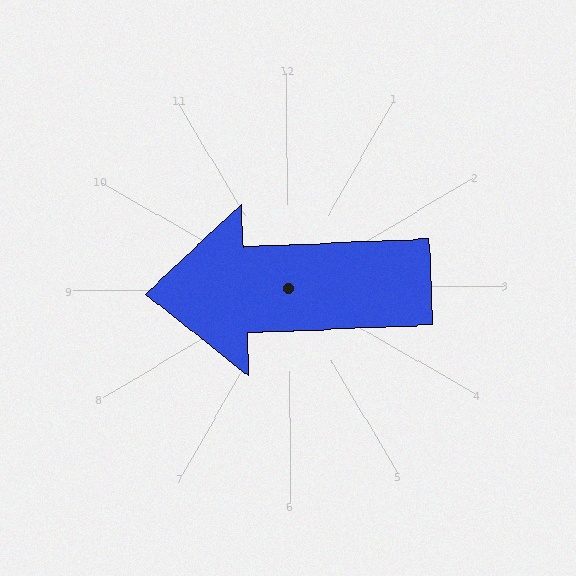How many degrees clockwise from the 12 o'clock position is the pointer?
Approximately 268 degrees.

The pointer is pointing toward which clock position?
Roughly 9 o'clock.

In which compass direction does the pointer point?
West.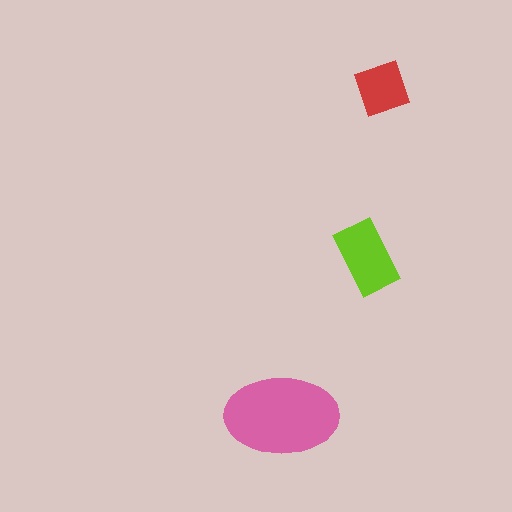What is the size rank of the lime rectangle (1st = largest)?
2nd.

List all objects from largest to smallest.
The pink ellipse, the lime rectangle, the red diamond.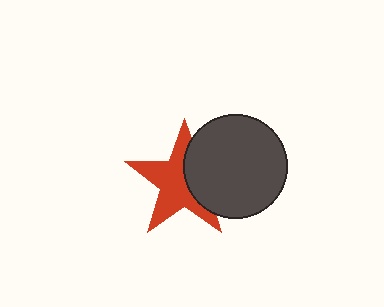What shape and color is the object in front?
The object in front is a dark gray circle.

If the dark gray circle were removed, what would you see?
You would see the complete red star.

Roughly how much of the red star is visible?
About half of it is visible (roughly 63%).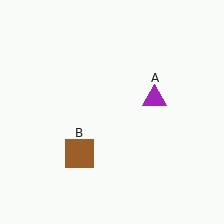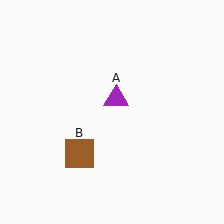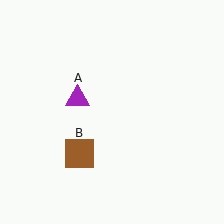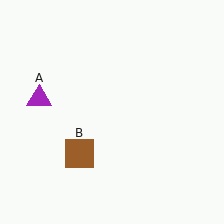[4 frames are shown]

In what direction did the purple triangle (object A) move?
The purple triangle (object A) moved left.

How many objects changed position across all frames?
1 object changed position: purple triangle (object A).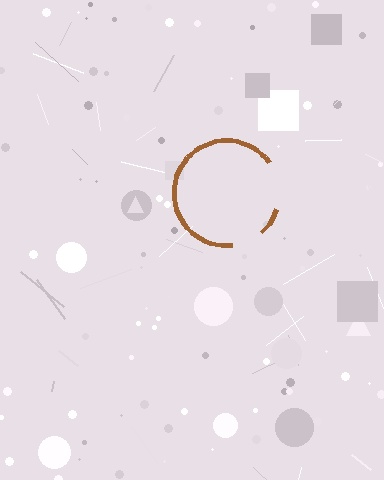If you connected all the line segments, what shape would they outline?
They would outline a circle.